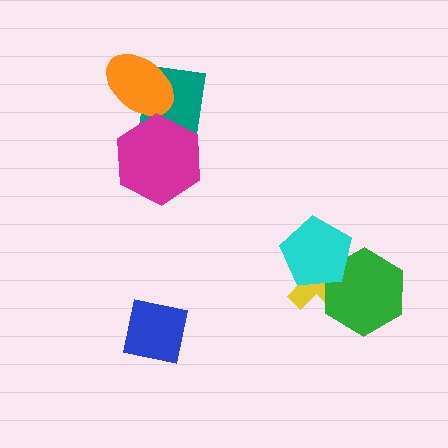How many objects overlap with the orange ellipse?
1 object overlaps with the orange ellipse.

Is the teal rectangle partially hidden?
Yes, it is partially covered by another shape.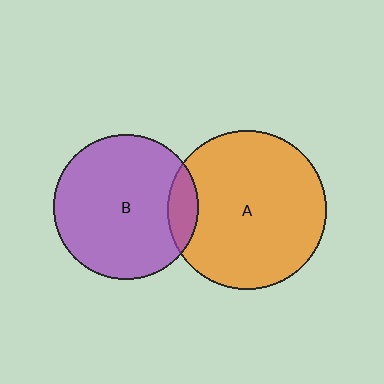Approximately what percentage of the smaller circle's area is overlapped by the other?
Approximately 10%.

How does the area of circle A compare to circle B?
Approximately 1.2 times.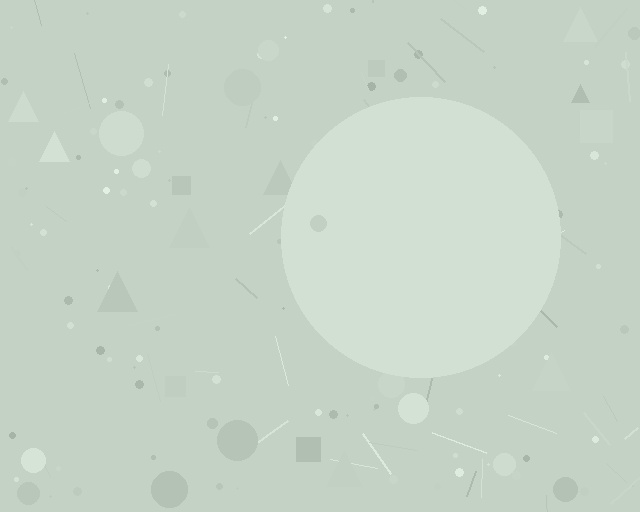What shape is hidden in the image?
A circle is hidden in the image.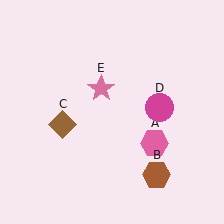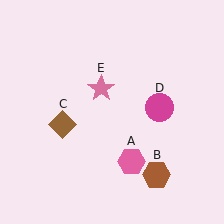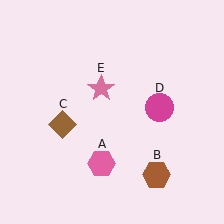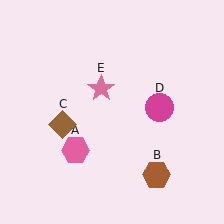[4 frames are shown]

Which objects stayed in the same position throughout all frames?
Brown hexagon (object B) and brown diamond (object C) and magenta circle (object D) and pink star (object E) remained stationary.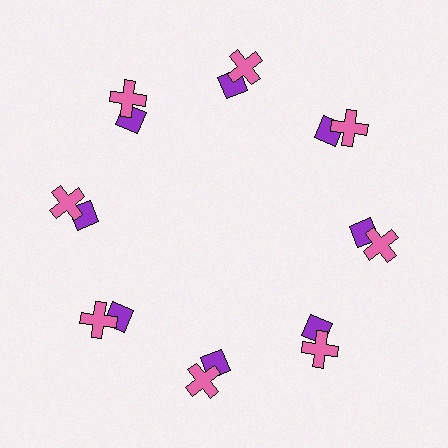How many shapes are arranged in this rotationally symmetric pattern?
There are 16 shapes, arranged in 8 groups of 2.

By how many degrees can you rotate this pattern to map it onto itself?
The pattern maps onto itself every 45 degrees of rotation.